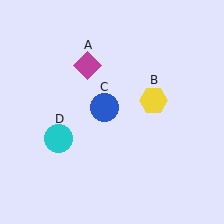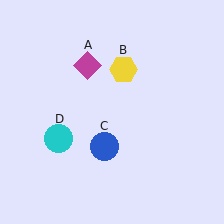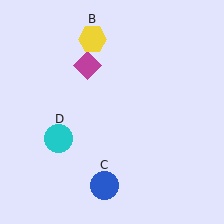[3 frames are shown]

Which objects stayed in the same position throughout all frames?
Magenta diamond (object A) and cyan circle (object D) remained stationary.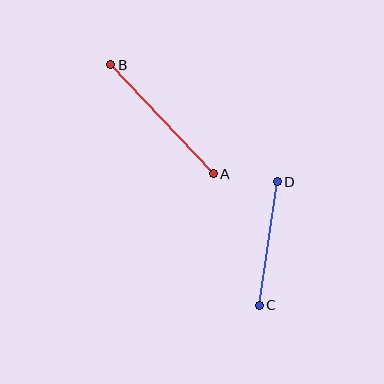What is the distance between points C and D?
The distance is approximately 125 pixels.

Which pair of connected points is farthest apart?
Points A and B are farthest apart.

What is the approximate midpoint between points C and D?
The midpoint is at approximately (268, 244) pixels.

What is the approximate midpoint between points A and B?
The midpoint is at approximately (162, 119) pixels.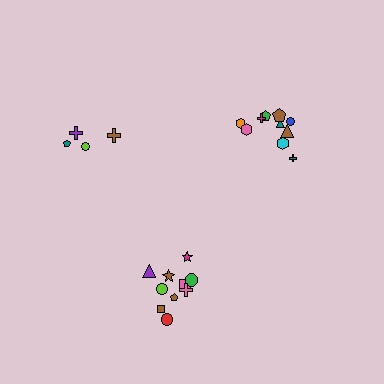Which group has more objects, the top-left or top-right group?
The top-right group.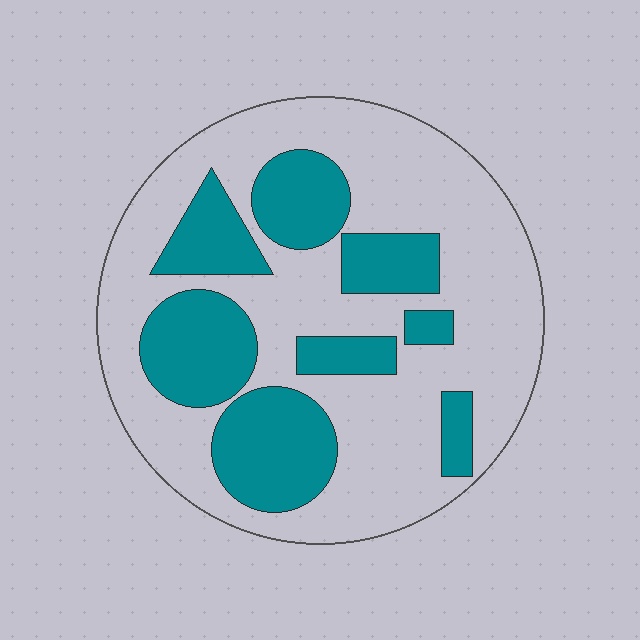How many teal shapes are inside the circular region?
8.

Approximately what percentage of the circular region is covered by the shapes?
Approximately 35%.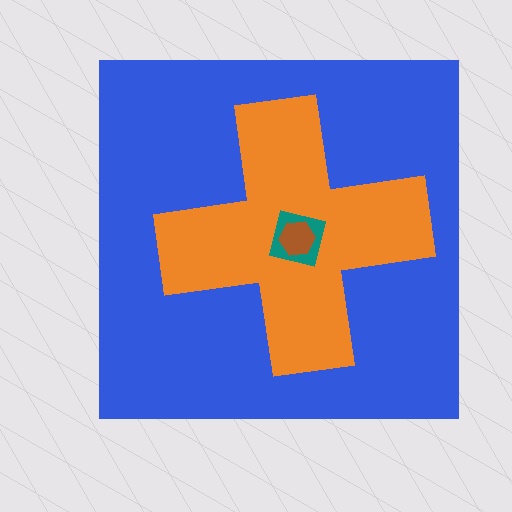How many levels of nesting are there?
4.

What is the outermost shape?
The blue square.